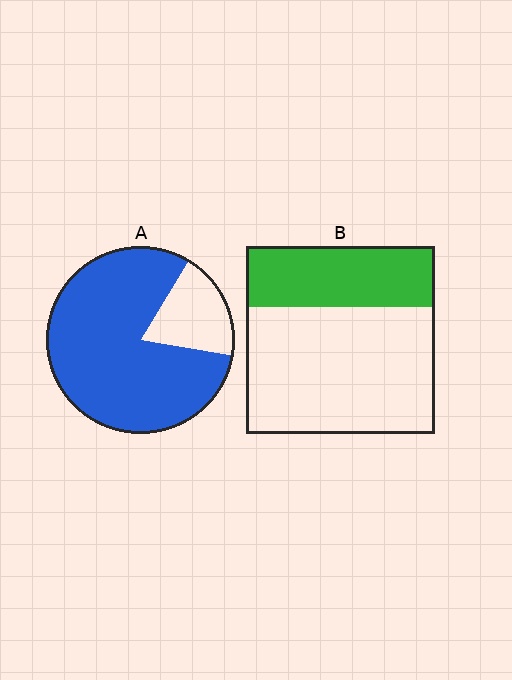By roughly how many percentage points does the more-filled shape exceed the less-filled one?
By roughly 50 percentage points (A over B).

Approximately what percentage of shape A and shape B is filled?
A is approximately 80% and B is approximately 30%.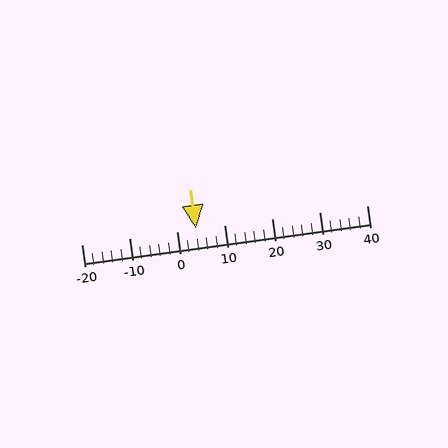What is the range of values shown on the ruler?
The ruler shows values from -20 to 40.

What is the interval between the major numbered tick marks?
The major tick marks are spaced 10 units apart.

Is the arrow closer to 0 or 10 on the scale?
The arrow is closer to 0.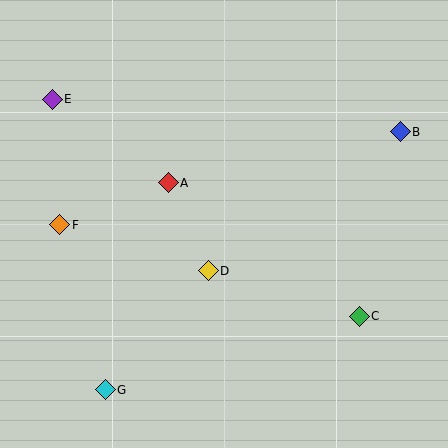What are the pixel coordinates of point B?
Point B is at (400, 132).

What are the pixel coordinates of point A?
Point A is at (168, 183).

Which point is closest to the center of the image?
Point D at (208, 271) is closest to the center.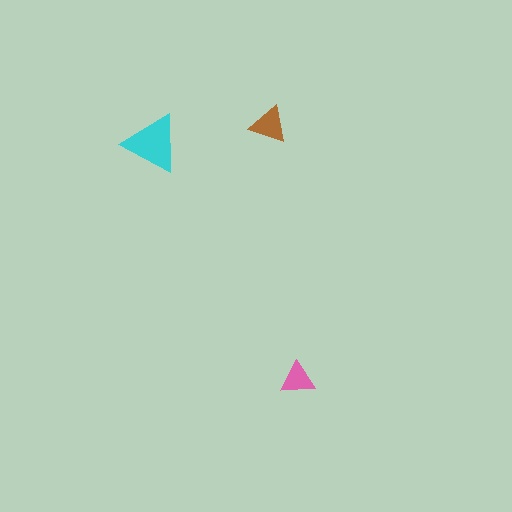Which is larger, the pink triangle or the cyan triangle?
The cyan one.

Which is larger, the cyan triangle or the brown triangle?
The cyan one.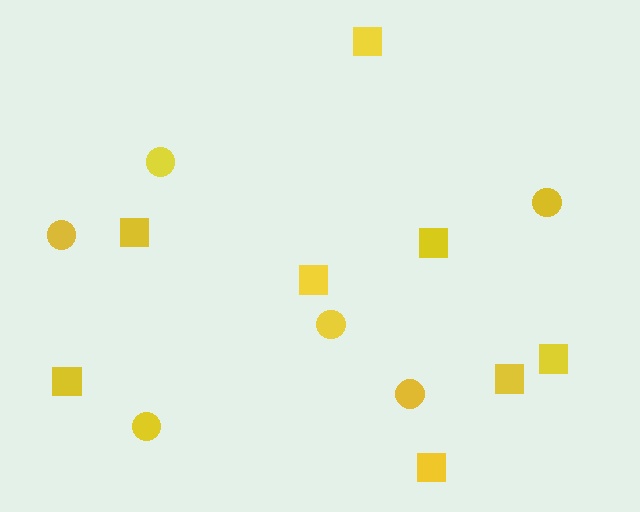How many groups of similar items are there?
There are 2 groups: one group of circles (6) and one group of squares (8).